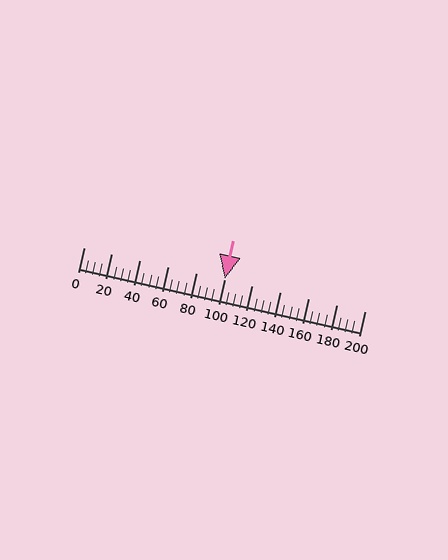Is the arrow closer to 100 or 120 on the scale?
The arrow is closer to 100.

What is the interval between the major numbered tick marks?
The major tick marks are spaced 20 units apart.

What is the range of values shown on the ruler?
The ruler shows values from 0 to 200.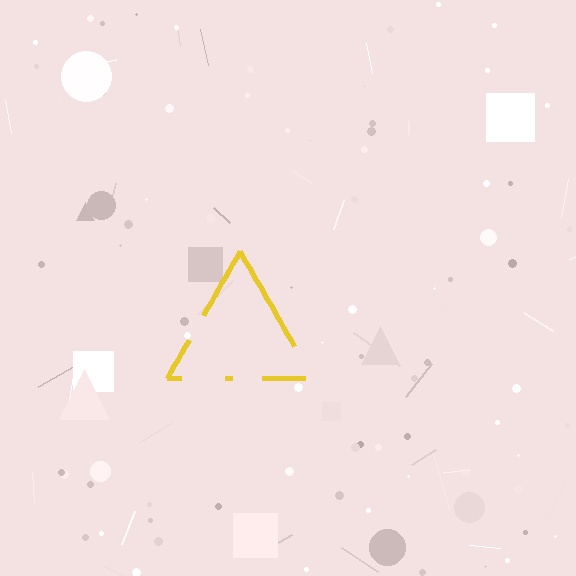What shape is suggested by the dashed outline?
The dashed outline suggests a triangle.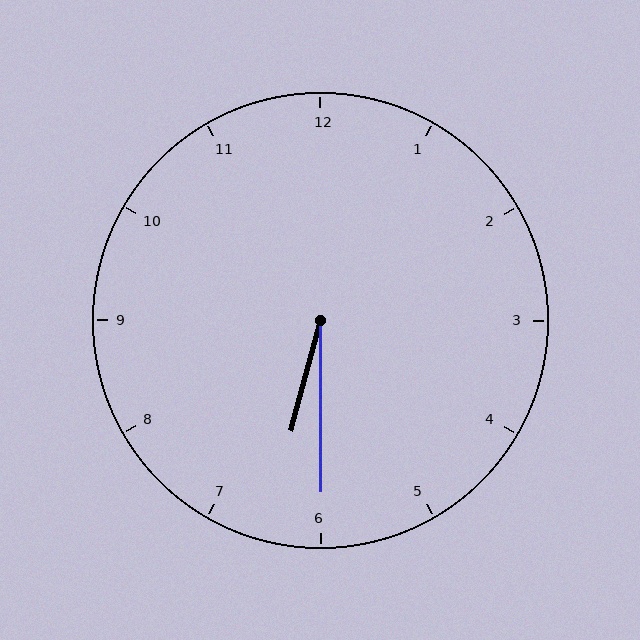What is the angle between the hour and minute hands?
Approximately 15 degrees.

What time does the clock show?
6:30.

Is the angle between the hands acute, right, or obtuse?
It is acute.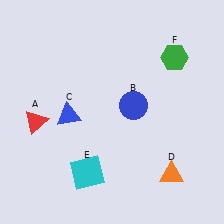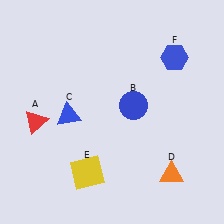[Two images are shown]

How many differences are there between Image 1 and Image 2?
There are 2 differences between the two images.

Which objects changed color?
E changed from cyan to yellow. F changed from green to blue.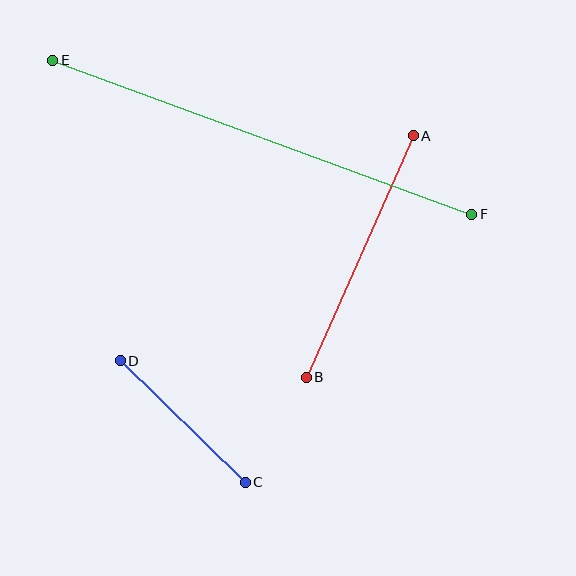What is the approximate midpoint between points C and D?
The midpoint is at approximately (183, 421) pixels.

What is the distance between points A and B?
The distance is approximately 264 pixels.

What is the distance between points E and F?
The distance is approximately 446 pixels.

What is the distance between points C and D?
The distance is approximately 174 pixels.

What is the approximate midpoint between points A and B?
The midpoint is at approximately (360, 257) pixels.